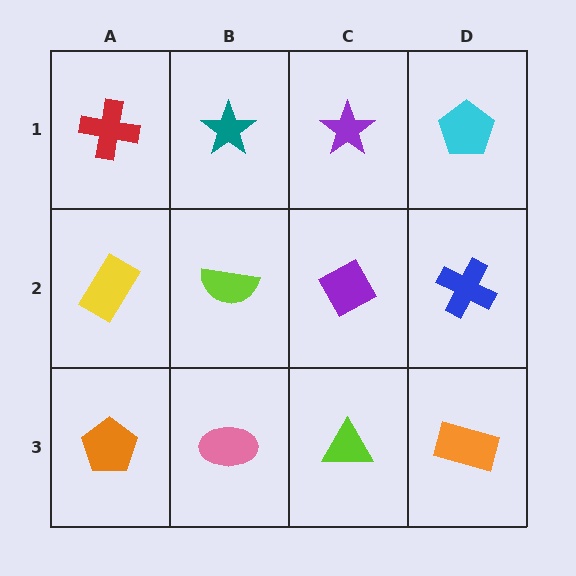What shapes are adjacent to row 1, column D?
A blue cross (row 2, column D), a purple star (row 1, column C).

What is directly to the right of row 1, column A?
A teal star.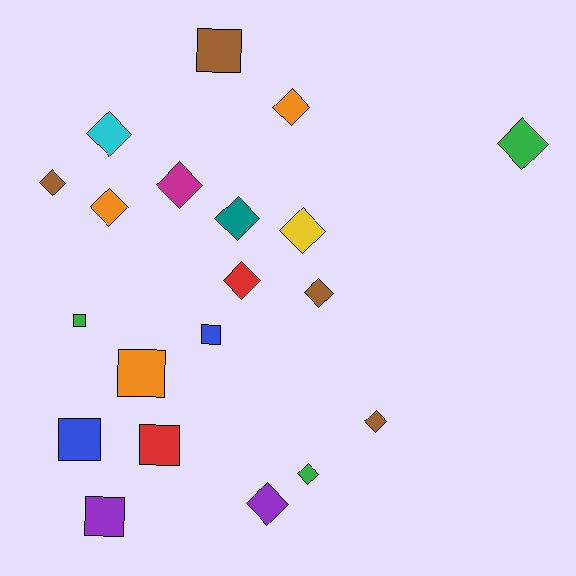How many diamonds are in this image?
There are 13 diamonds.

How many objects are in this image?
There are 20 objects.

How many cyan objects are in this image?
There is 1 cyan object.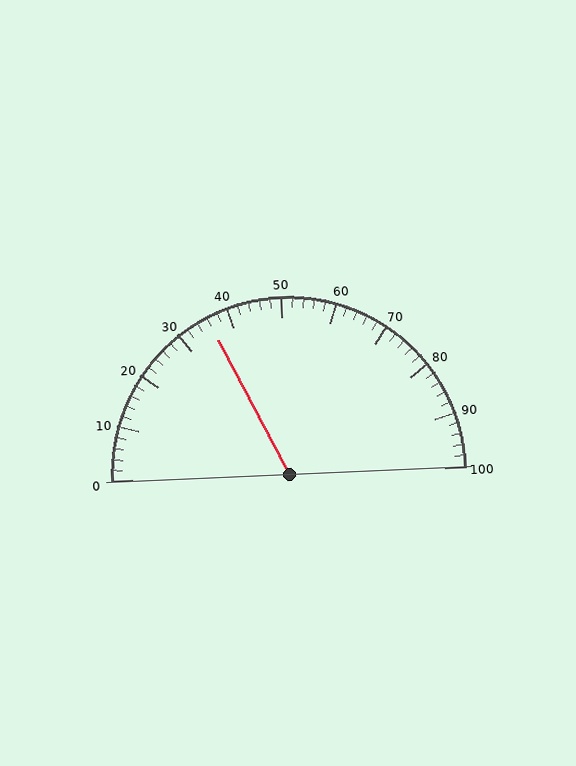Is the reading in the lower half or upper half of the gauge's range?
The reading is in the lower half of the range (0 to 100).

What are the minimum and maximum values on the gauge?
The gauge ranges from 0 to 100.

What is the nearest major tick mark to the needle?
The nearest major tick mark is 40.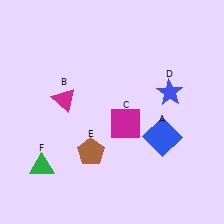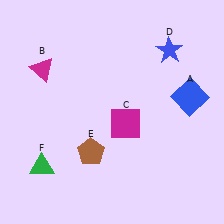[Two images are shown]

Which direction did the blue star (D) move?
The blue star (D) moved up.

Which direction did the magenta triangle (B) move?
The magenta triangle (B) moved up.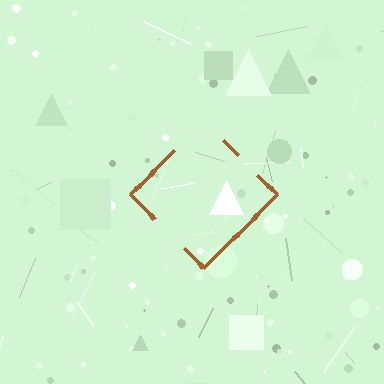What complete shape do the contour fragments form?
The contour fragments form a diamond.